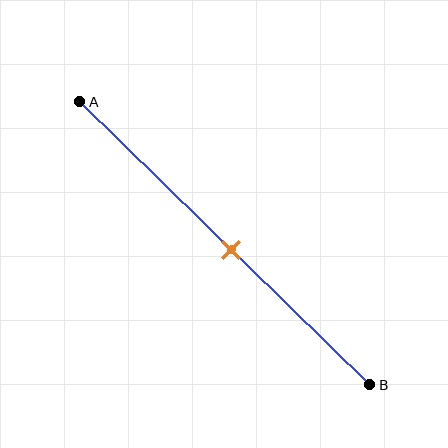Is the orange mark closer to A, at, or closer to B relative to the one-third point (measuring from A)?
The orange mark is closer to point B than the one-third point of segment AB.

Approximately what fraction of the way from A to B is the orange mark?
The orange mark is approximately 50% of the way from A to B.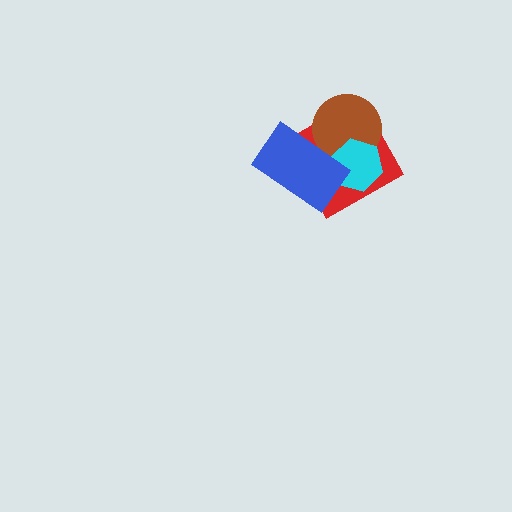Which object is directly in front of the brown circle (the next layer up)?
The cyan hexagon is directly in front of the brown circle.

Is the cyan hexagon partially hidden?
Yes, it is partially covered by another shape.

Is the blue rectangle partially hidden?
No, no other shape covers it.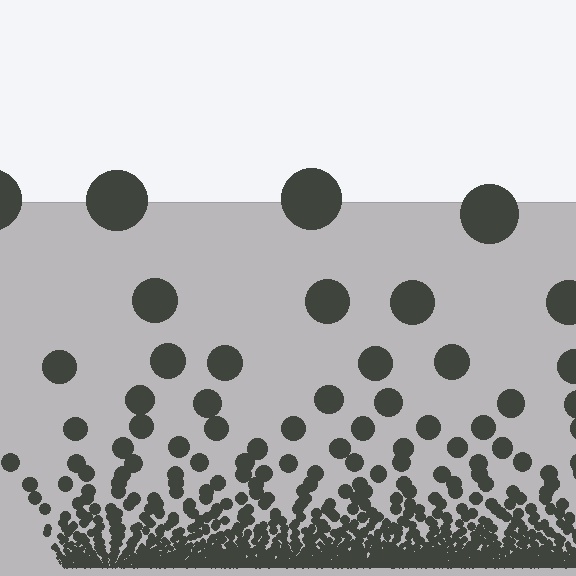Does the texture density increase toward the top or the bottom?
Density increases toward the bottom.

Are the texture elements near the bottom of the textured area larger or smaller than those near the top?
Smaller. The gradient is inverted — elements near the bottom are smaller and denser.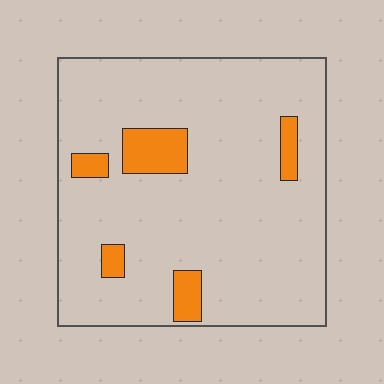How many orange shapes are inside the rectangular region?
5.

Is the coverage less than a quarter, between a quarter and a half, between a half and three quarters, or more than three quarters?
Less than a quarter.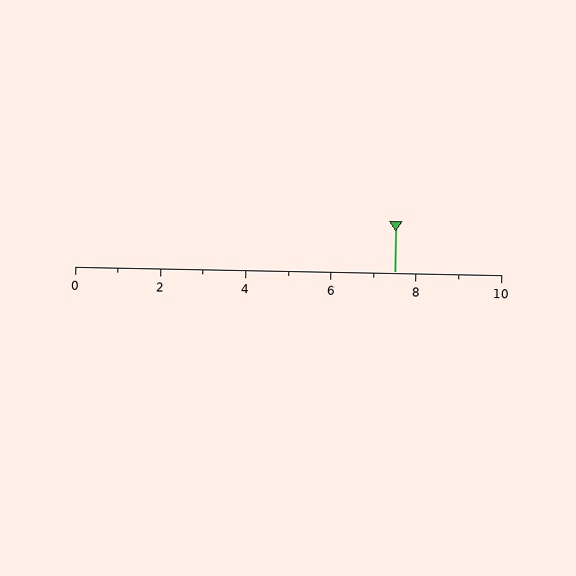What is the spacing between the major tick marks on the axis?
The major ticks are spaced 2 apart.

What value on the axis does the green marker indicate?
The marker indicates approximately 7.5.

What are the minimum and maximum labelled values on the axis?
The axis runs from 0 to 10.